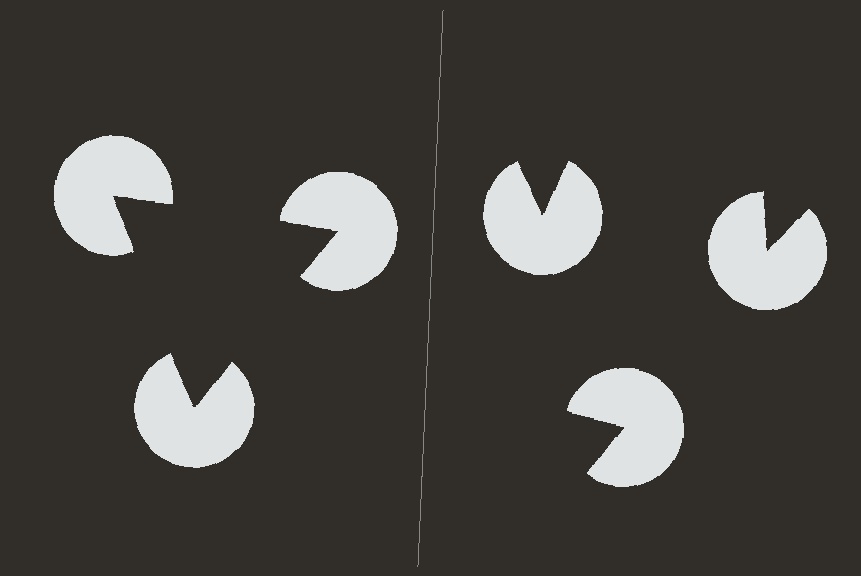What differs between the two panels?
The pac-man discs are positioned identically on both sides; only the wedge orientations differ. On the left they align to a triangle; on the right they are misaligned.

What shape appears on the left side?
An illusory triangle.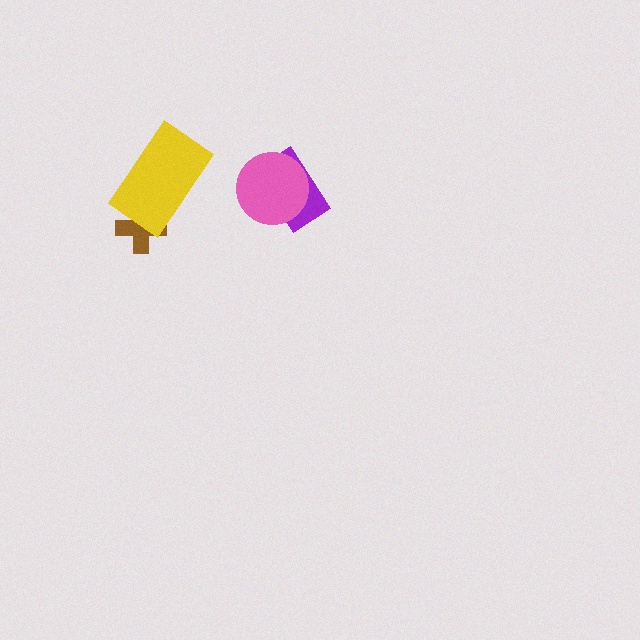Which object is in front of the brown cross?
The yellow rectangle is in front of the brown cross.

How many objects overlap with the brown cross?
1 object overlaps with the brown cross.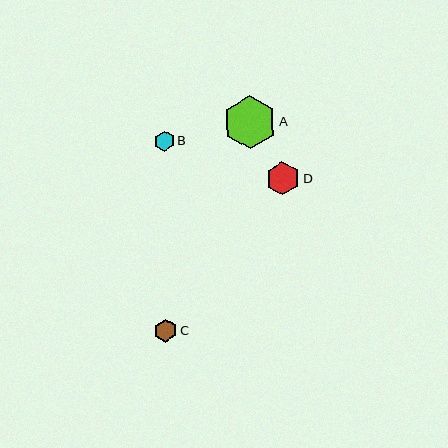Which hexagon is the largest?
Hexagon A is the largest with a size of approximately 53 pixels.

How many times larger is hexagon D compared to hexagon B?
Hexagon D is approximately 1.7 times the size of hexagon B.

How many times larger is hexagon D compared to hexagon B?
Hexagon D is approximately 1.7 times the size of hexagon B.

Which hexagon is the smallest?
Hexagon B is the smallest with a size of approximately 20 pixels.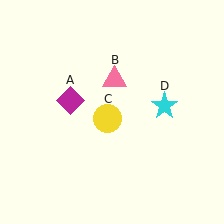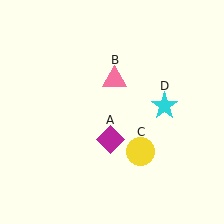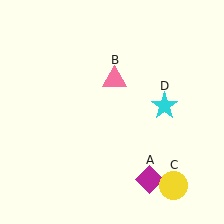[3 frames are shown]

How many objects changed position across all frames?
2 objects changed position: magenta diamond (object A), yellow circle (object C).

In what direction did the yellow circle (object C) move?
The yellow circle (object C) moved down and to the right.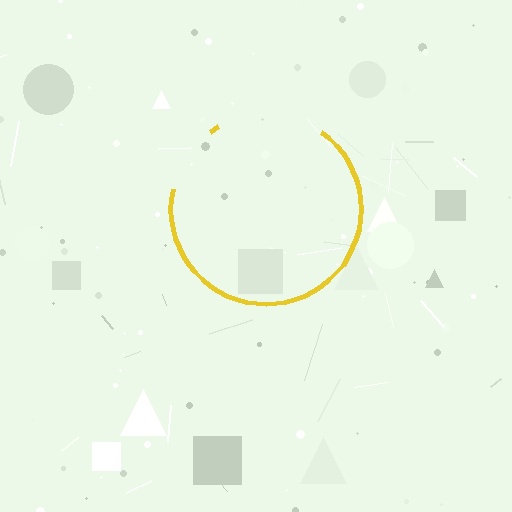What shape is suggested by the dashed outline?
The dashed outline suggests a circle.